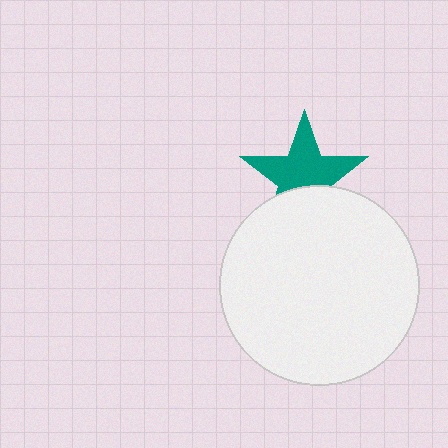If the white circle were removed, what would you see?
You would see the complete teal star.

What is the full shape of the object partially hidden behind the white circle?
The partially hidden object is a teal star.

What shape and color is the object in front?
The object in front is a white circle.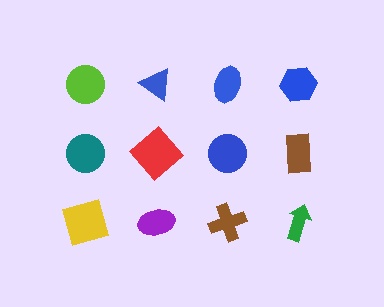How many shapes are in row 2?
4 shapes.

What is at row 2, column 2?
A red diamond.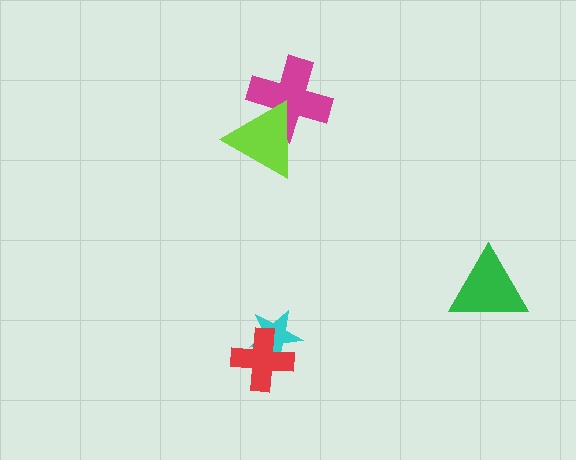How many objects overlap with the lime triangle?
1 object overlaps with the lime triangle.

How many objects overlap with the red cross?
1 object overlaps with the red cross.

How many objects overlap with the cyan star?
1 object overlaps with the cyan star.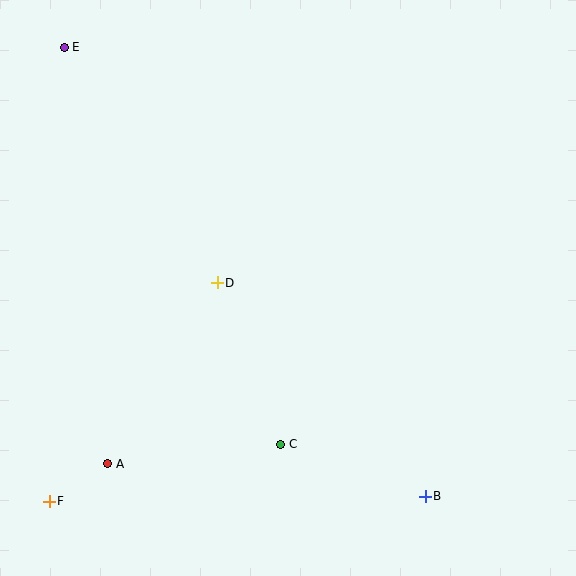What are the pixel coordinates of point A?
Point A is at (108, 464).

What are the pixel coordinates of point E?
Point E is at (64, 47).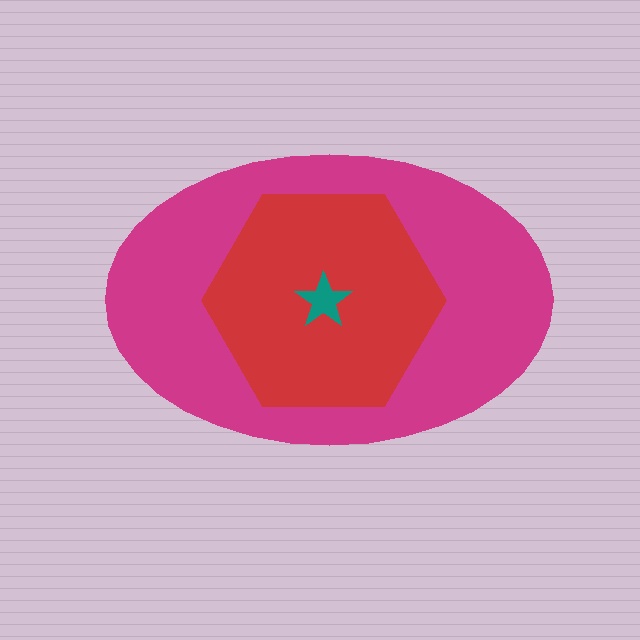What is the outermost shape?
The magenta ellipse.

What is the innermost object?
The teal star.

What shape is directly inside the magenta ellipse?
The red hexagon.